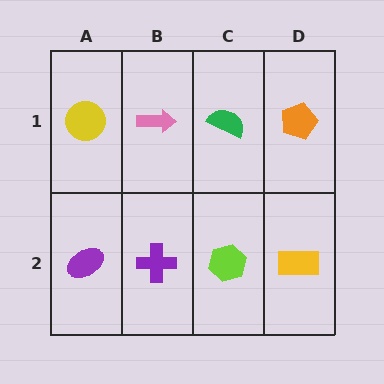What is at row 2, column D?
A yellow rectangle.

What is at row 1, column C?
A green semicircle.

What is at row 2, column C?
A lime hexagon.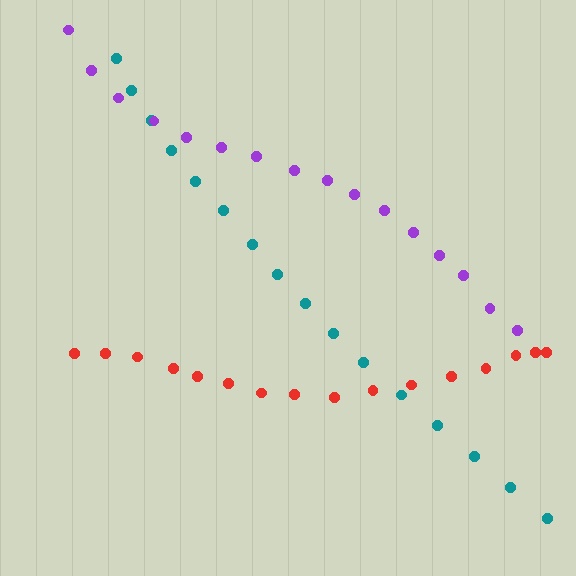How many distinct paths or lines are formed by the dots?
There are 3 distinct paths.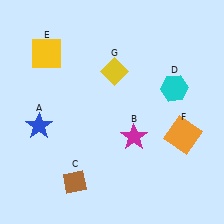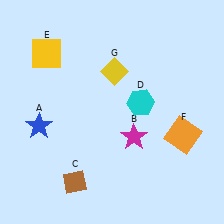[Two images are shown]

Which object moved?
The cyan hexagon (D) moved left.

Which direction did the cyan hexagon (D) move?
The cyan hexagon (D) moved left.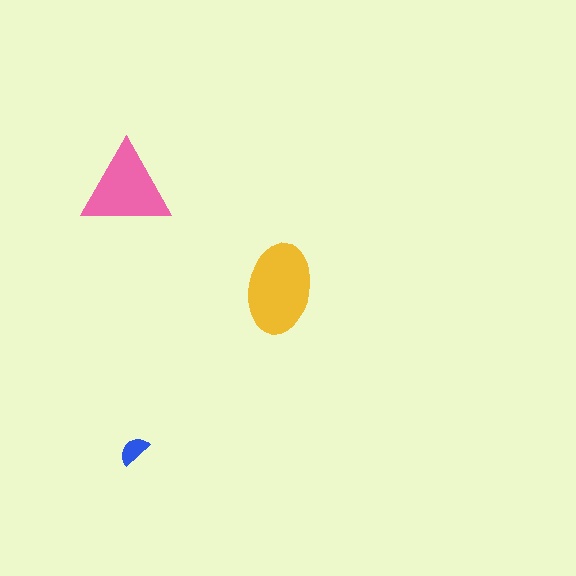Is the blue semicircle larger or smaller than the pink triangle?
Smaller.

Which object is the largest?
The yellow ellipse.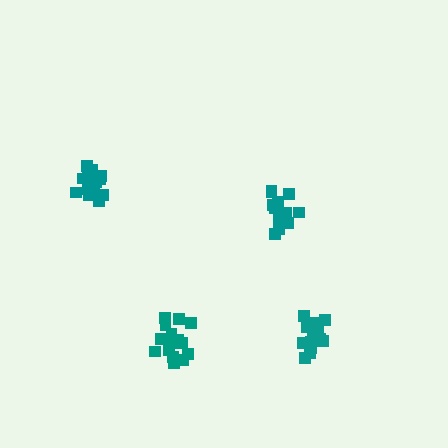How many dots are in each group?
Group 1: 16 dots, Group 2: 16 dots, Group 3: 17 dots, Group 4: 18 dots (67 total).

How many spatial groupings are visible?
There are 4 spatial groupings.